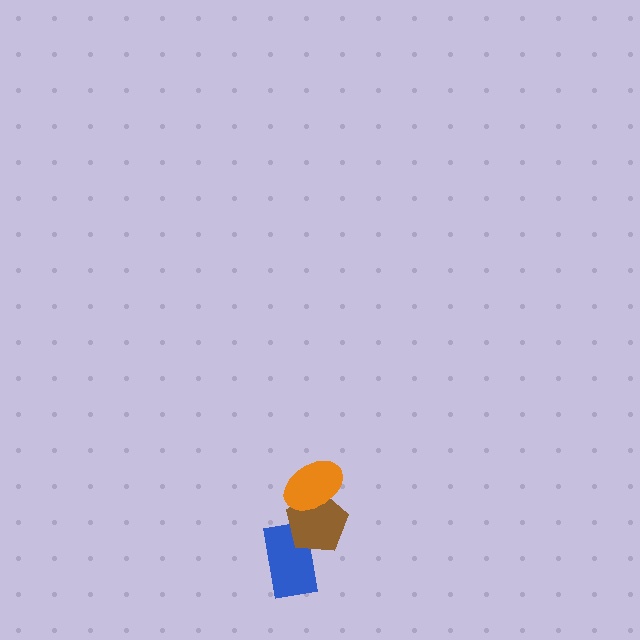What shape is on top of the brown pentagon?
The orange ellipse is on top of the brown pentagon.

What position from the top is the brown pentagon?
The brown pentagon is 2nd from the top.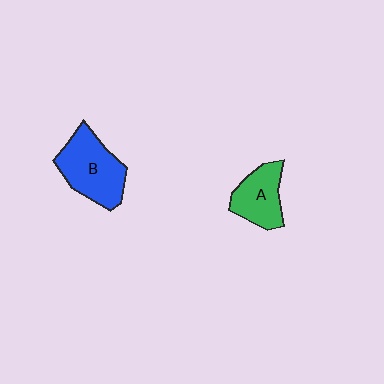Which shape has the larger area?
Shape B (blue).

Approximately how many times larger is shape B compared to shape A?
Approximately 1.4 times.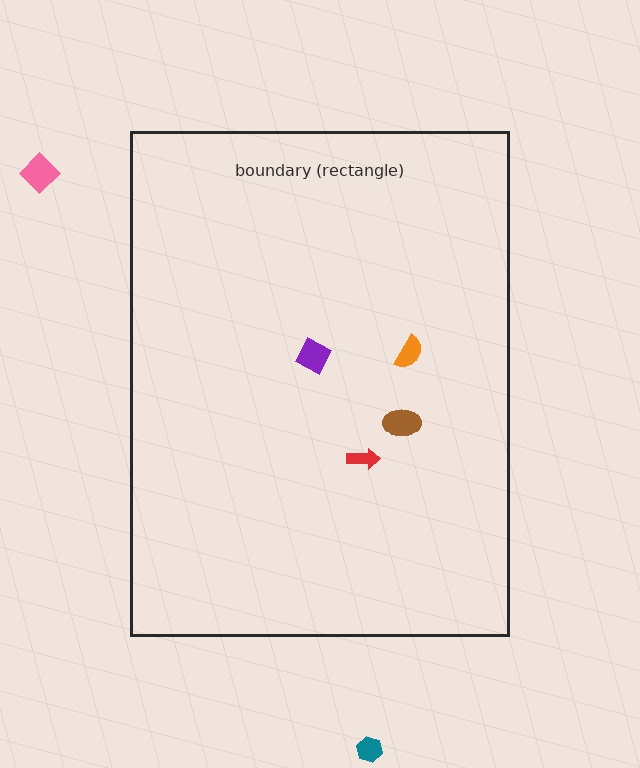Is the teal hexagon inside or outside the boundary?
Outside.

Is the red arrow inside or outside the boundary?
Inside.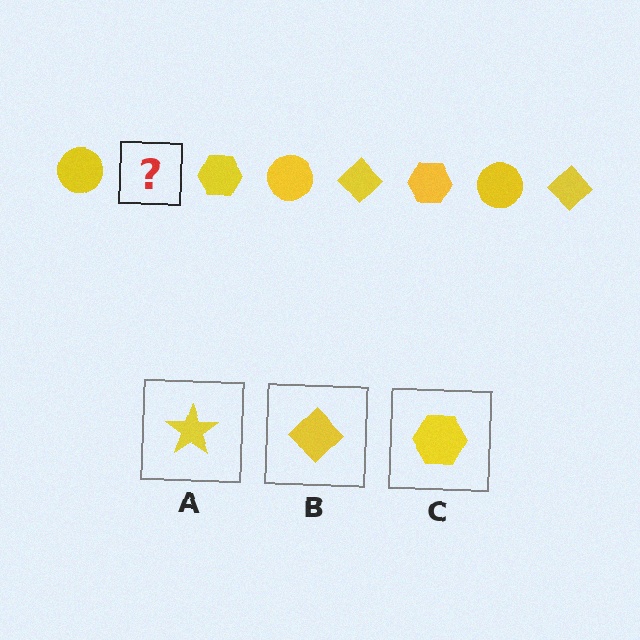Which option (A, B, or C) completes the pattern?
B.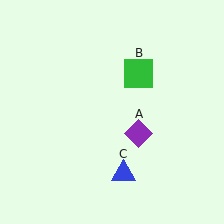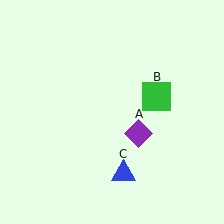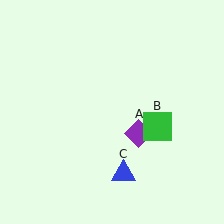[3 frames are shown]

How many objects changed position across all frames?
1 object changed position: green square (object B).